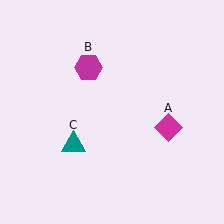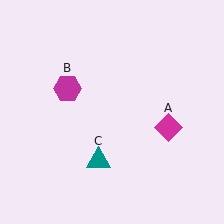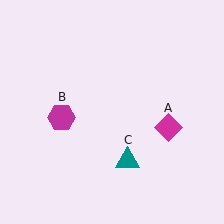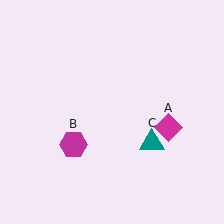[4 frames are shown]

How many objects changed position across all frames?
2 objects changed position: magenta hexagon (object B), teal triangle (object C).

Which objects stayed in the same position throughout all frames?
Magenta diamond (object A) remained stationary.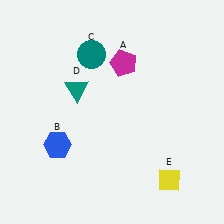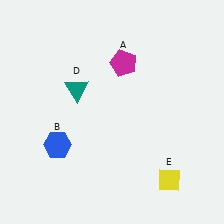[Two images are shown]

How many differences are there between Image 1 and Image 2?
There is 1 difference between the two images.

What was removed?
The teal circle (C) was removed in Image 2.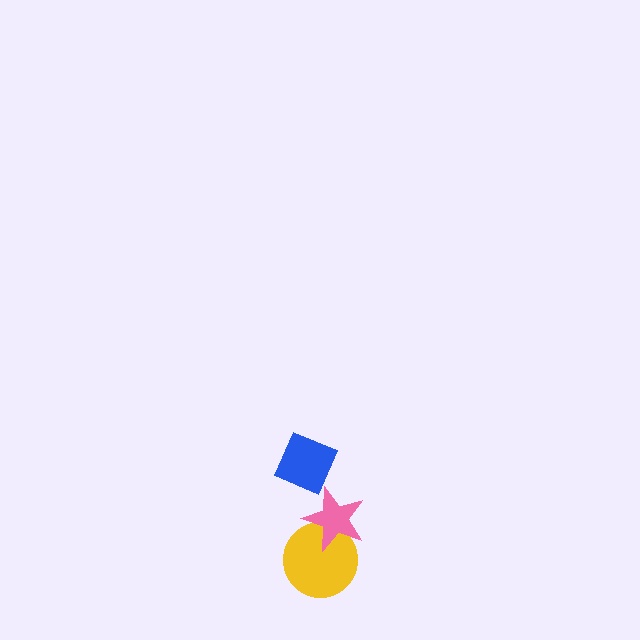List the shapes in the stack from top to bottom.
From top to bottom: the blue diamond, the pink star, the yellow circle.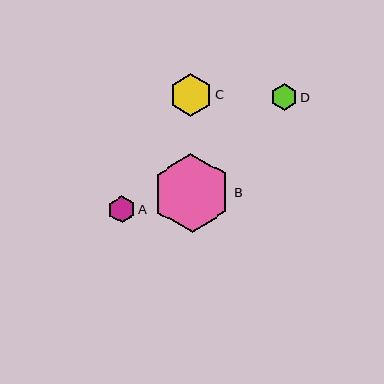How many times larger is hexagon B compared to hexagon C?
Hexagon B is approximately 1.8 times the size of hexagon C.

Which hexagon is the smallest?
Hexagon D is the smallest with a size of approximately 26 pixels.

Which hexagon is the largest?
Hexagon B is the largest with a size of approximately 79 pixels.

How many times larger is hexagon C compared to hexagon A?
Hexagon C is approximately 1.6 times the size of hexagon A.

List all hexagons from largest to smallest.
From largest to smallest: B, C, A, D.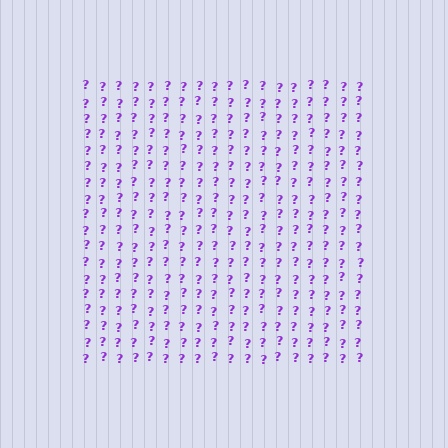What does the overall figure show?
The overall figure shows a square.